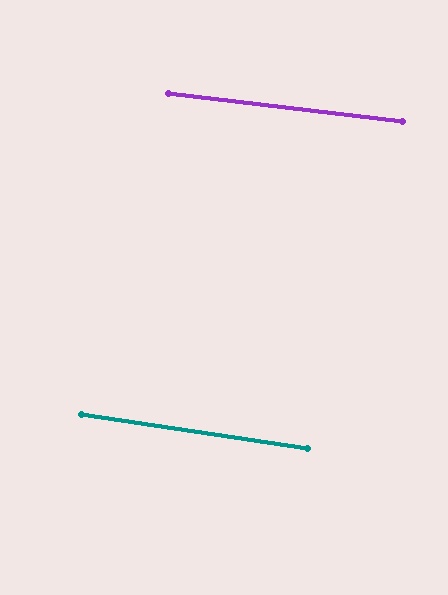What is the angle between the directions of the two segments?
Approximately 2 degrees.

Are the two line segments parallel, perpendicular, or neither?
Parallel — their directions differ by only 1.7°.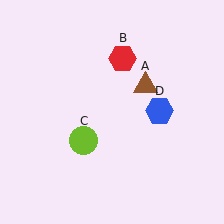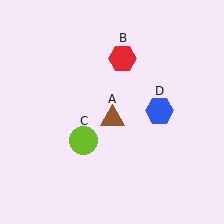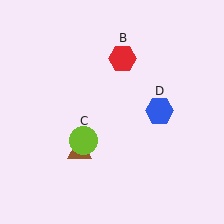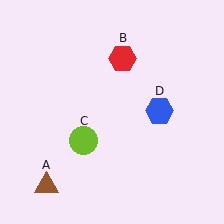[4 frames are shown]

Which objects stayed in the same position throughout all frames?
Red hexagon (object B) and lime circle (object C) and blue hexagon (object D) remained stationary.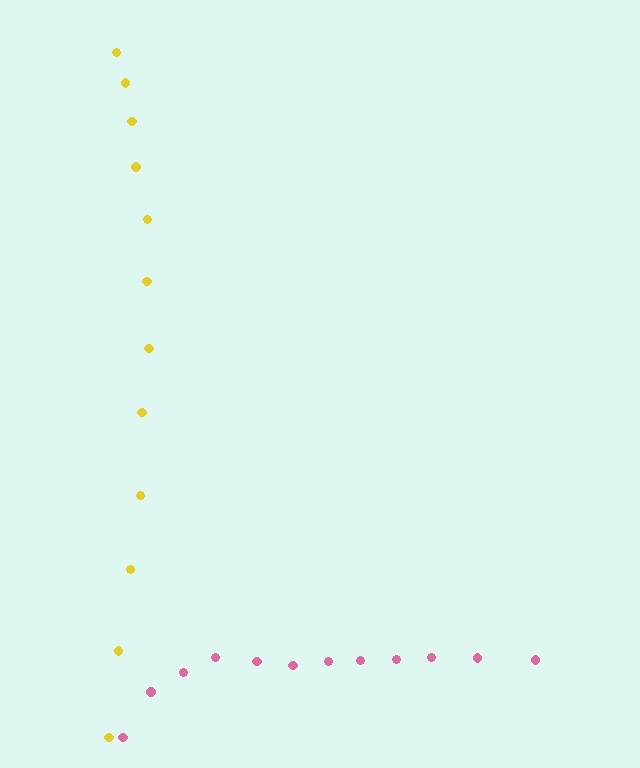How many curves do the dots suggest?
There are 2 distinct paths.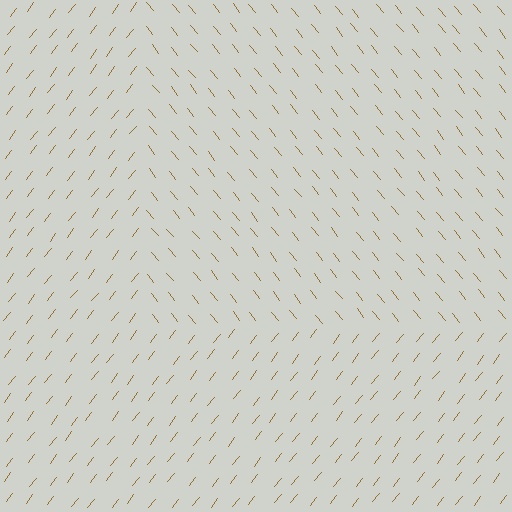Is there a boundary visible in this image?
Yes, there is a texture boundary formed by a change in line orientation.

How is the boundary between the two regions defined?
The boundary is defined purely by a change in line orientation (approximately 77 degrees difference). All lines are the same color and thickness.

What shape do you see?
I see a rectangle.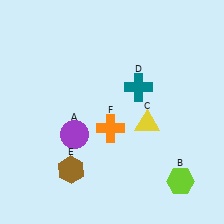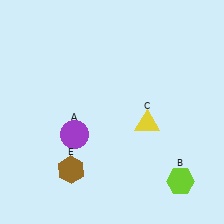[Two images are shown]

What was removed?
The orange cross (F), the teal cross (D) were removed in Image 2.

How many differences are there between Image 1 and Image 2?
There are 2 differences between the two images.